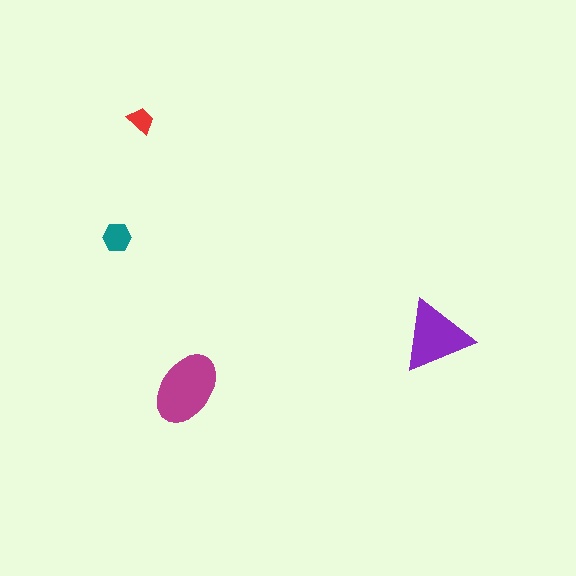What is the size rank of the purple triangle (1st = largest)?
2nd.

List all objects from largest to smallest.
The magenta ellipse, the purple triangle, the teal hexagon, the red trapezoid.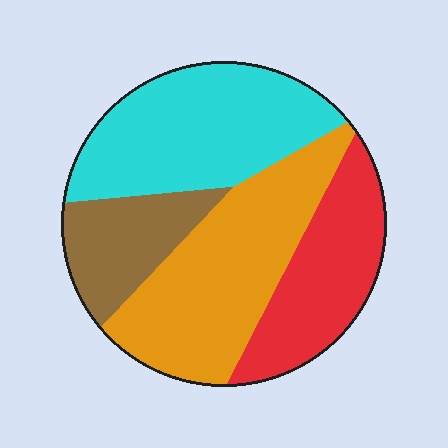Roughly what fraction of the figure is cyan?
Cyan covers 31% of the figure.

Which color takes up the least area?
Brown, at roughly 15%.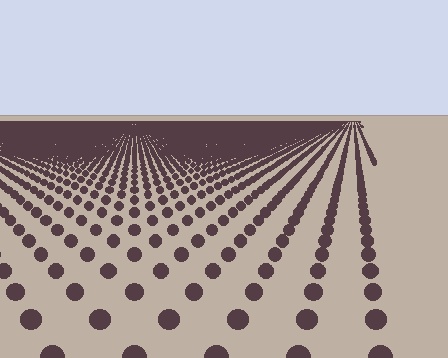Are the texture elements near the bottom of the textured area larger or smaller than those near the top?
Larger. Near the bottom, elements are closer to the viewer and appear at a bigger on-screen size.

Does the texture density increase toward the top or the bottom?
Density increases toward the top.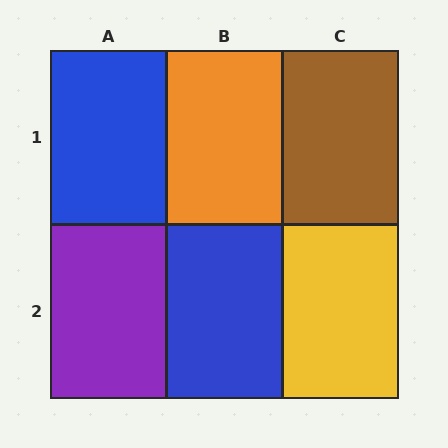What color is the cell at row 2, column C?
Yellow.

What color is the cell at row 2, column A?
Purple.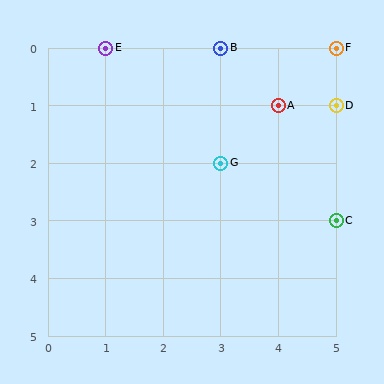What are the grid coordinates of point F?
Point F is at grid coordinates (5, 0).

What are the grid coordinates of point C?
Point C is at grid coordinates (5, 3).